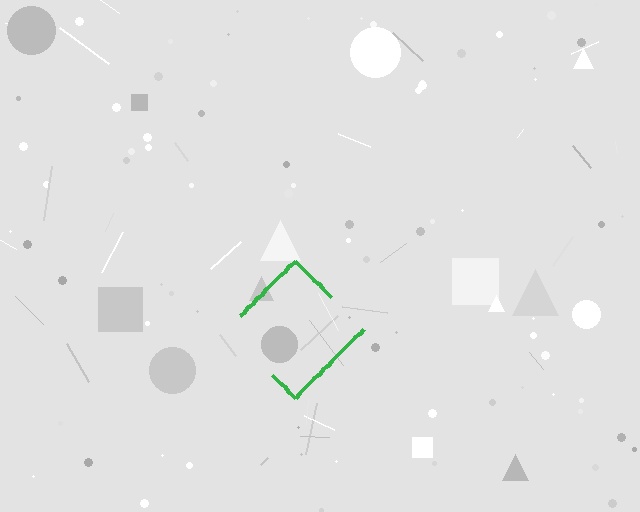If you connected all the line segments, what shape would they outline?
They would outline a diamond.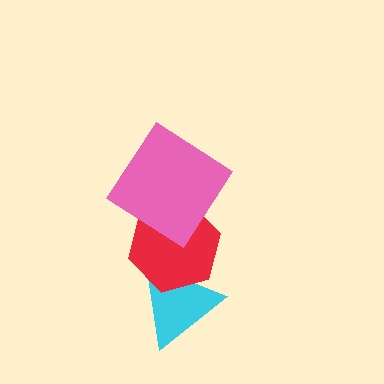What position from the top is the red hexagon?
The red hexagon is 2nd from the top.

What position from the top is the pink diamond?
The pink diamond is 1st from the top.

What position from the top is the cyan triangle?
The cyan triangle is 3rd from the top.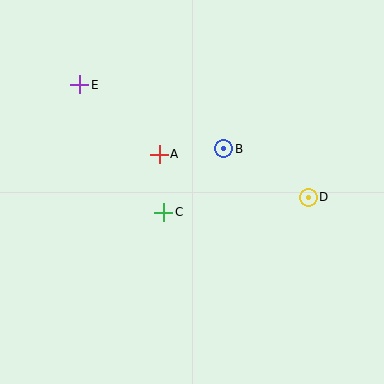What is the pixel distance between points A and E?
The distance between A and E is 106 pixels.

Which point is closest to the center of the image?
Point C at (164, 212) is closest to the center.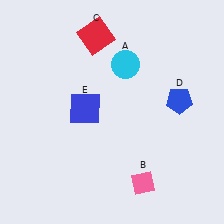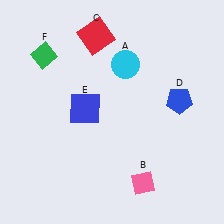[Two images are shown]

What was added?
A green diamond (F) was added in Image 2.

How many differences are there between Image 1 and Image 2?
There is 1 difference between the two images.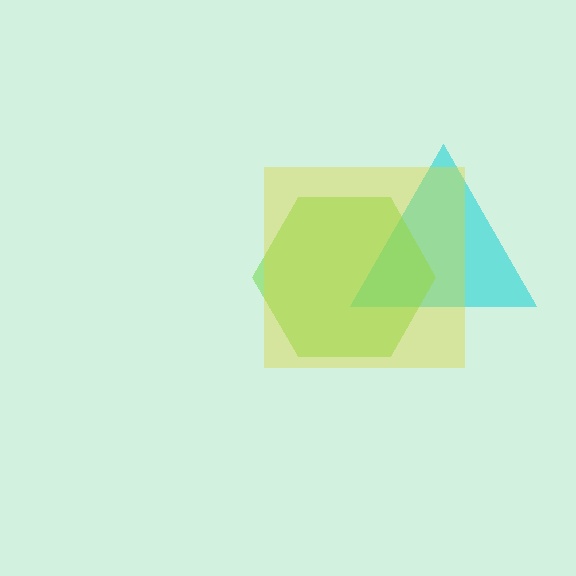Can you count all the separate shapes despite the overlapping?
Yes, there are 3 separate shapes.